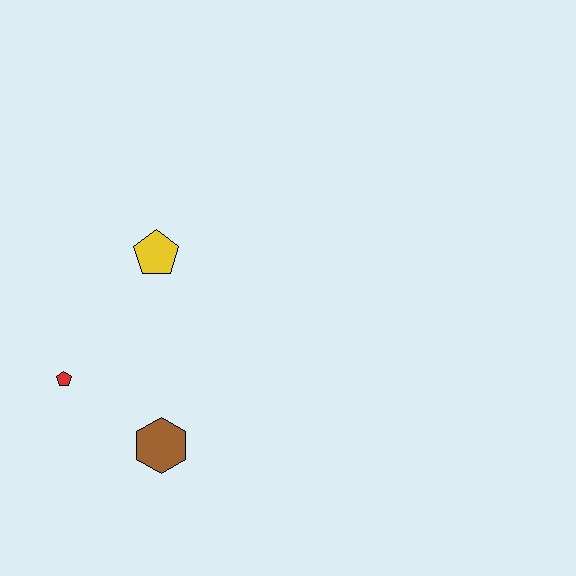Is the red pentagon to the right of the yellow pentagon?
No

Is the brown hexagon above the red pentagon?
No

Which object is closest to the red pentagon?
The brown hexagon is closest to the red pentagon.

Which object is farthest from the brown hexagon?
The yellow pentagon is farthest from the brown hexagon.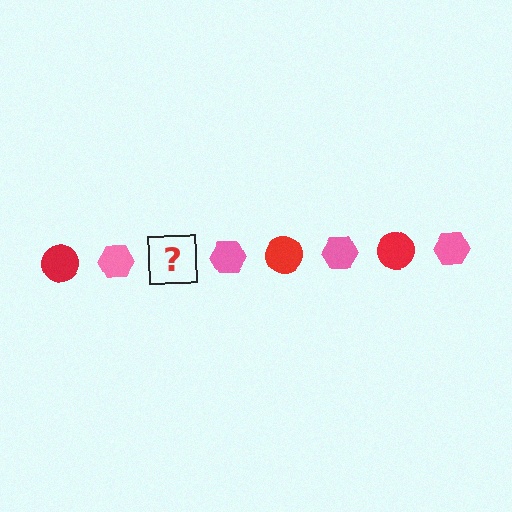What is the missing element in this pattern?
The missing element is a red circle.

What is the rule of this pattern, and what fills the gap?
The rule is that the pattern alternates between red circle and pink hexagon. The gap should be filled with a red circle.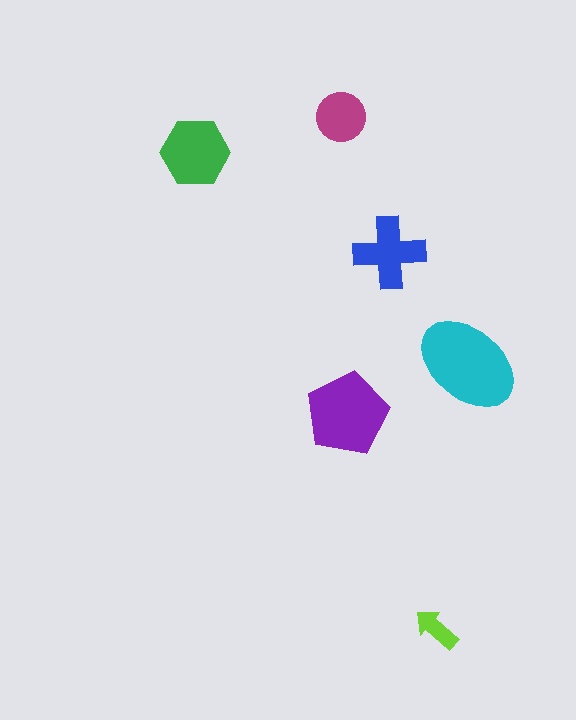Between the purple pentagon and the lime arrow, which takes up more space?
The purple pentagon.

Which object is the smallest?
The lime arrow.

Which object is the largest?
The cyan ellipse.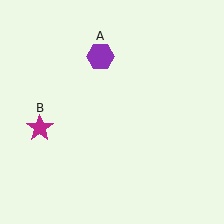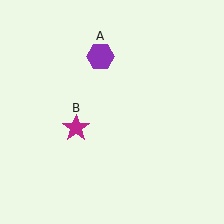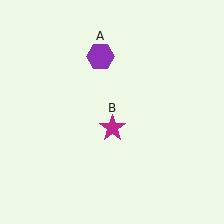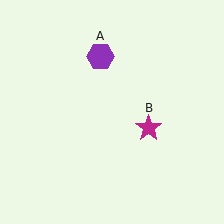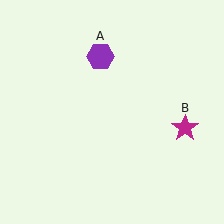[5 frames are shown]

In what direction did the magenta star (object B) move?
The magenta star (object B) moved right.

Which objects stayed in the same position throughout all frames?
Purple hexagon (object A) remained stationary.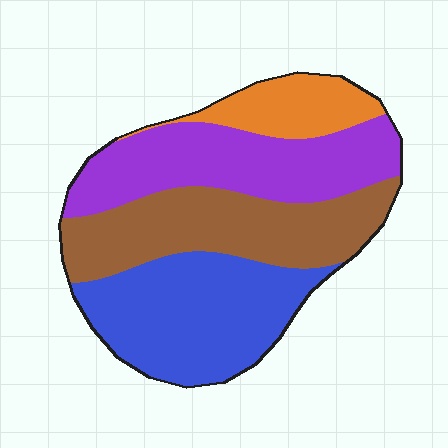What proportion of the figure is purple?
Purple covers around 30% of the figure.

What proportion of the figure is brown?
Brown takes up about one quarter (1/4) of the figure.